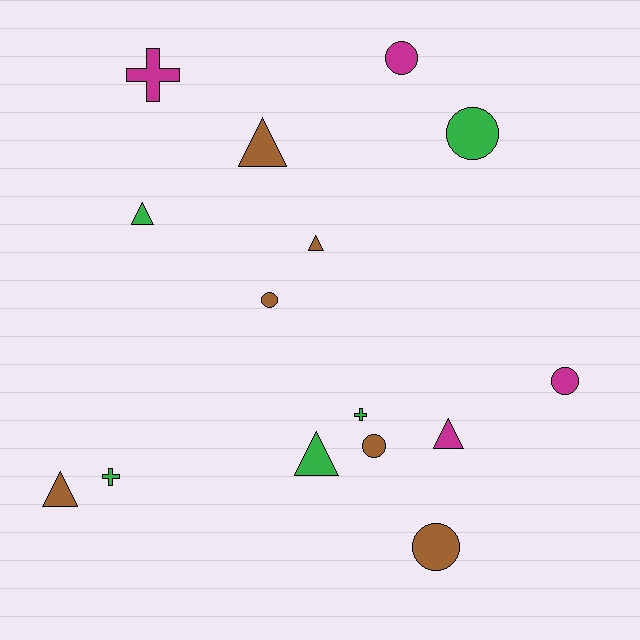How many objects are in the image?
There are 15 objects.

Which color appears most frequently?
Brown, with 6 objects.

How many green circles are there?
There is 1 green circle.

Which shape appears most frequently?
Circle, with 6 objects.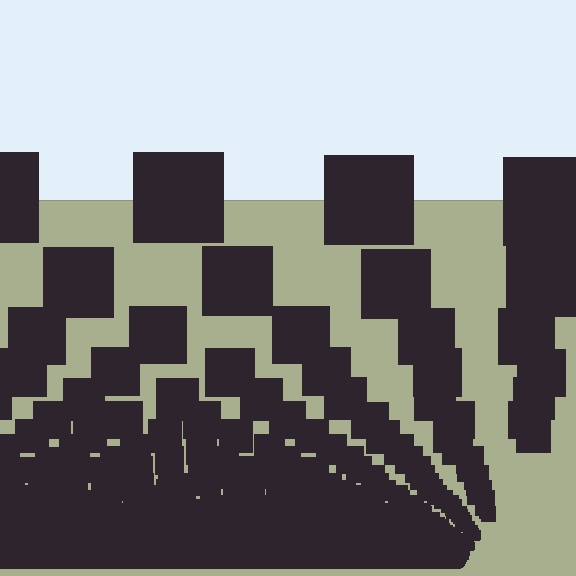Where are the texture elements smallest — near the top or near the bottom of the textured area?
Near the bottom.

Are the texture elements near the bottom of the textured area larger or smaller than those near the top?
Smaller. The gradient is inverted — elements near the bottom are smaller and denser.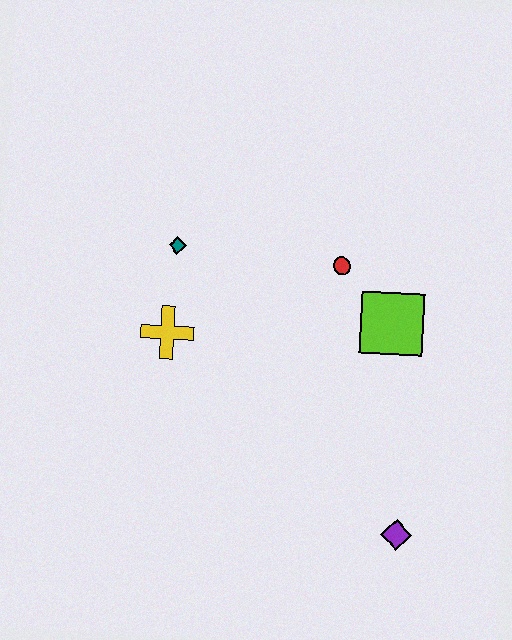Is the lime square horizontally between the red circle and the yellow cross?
No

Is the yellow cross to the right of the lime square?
No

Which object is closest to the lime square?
The red circle is closest to the lime square.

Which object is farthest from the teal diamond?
The purple diamond is farthest from the teal diamond.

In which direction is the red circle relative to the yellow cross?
The red circle is to the right of the yellow cross.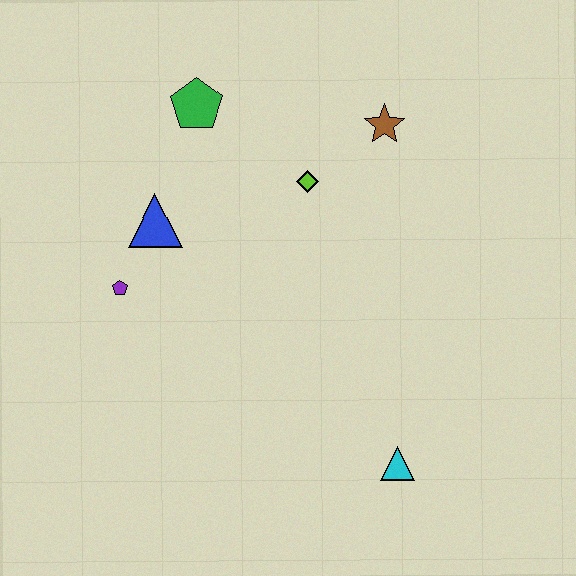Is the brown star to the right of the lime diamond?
Yes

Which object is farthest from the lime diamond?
The cyan triangle is farthest from the lime diamond.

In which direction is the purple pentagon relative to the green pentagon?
The purple pentagon is below the green pentagon.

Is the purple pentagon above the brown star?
No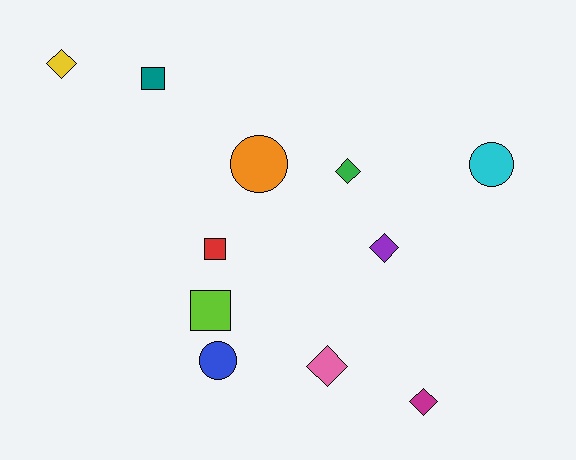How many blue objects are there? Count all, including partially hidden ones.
There is 1 blue object.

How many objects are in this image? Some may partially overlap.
There are 11 objects.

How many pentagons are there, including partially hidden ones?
There are no pentagons.